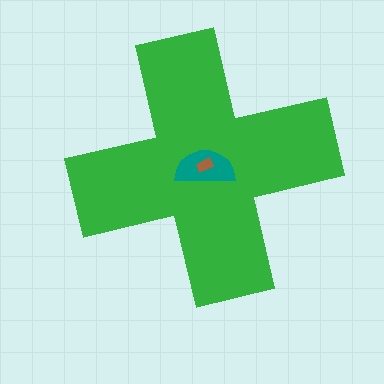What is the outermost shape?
The green cross.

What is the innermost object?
The brown rectangle.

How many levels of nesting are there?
3.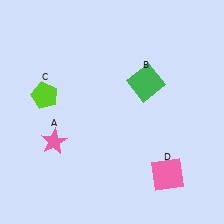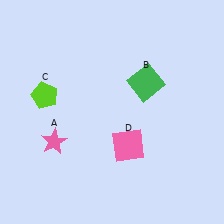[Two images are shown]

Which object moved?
The pink square (D) moved left.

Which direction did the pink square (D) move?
The pink square (D) moved left.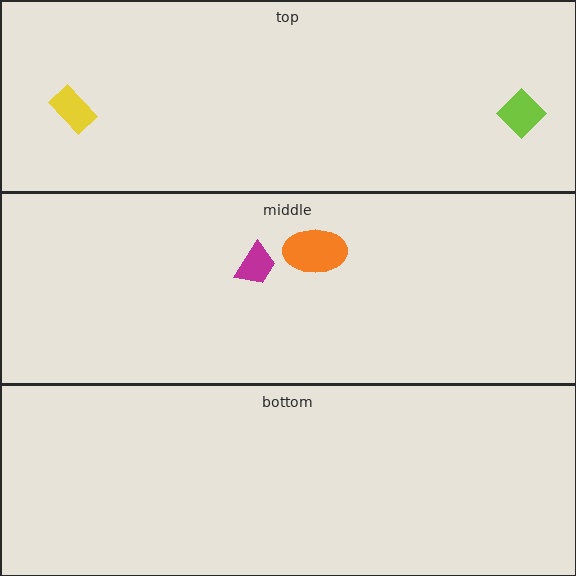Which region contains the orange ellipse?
The middle region.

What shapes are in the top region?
The lime diamond, the yellow rectangle.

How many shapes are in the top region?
2.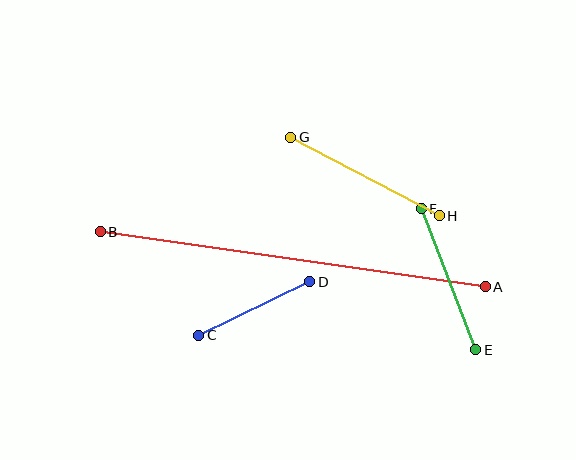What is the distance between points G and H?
The distance is approximately 168 pixels.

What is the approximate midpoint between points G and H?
The midpoint is at approximately (365, 177) pixels.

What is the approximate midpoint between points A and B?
The midpoint is at approximately (293, 259) pixels.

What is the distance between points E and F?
The distance is approximately 151 pixels.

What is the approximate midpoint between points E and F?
The midpoint is at approximately (449, 279) pixels.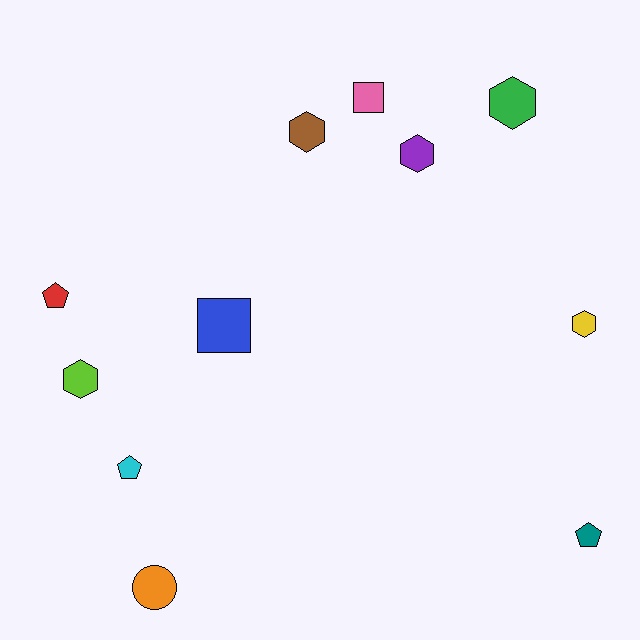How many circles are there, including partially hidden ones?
There is 1 circle.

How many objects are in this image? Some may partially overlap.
There are 11 objects.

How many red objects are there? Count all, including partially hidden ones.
There is 1 red object.